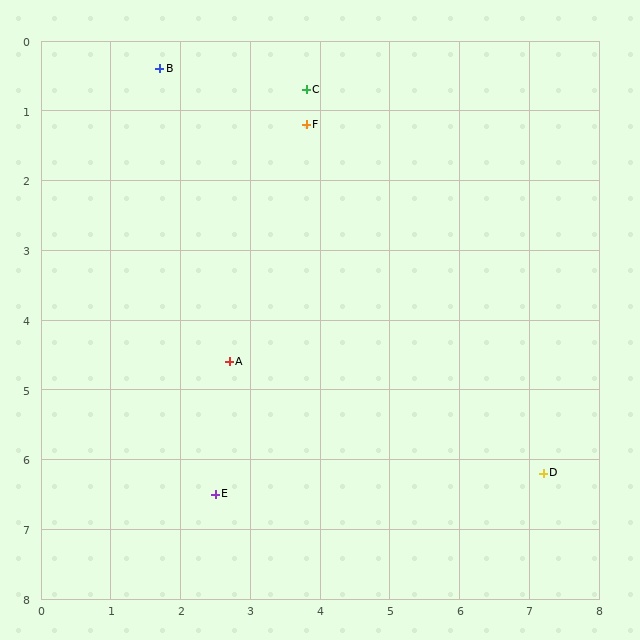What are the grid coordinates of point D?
Point D is at approximately (7.2, 6.2).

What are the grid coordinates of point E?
Point E is at approximately (2.5, 6.5).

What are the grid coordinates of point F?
Point F is at approximately (3.8, 1.2).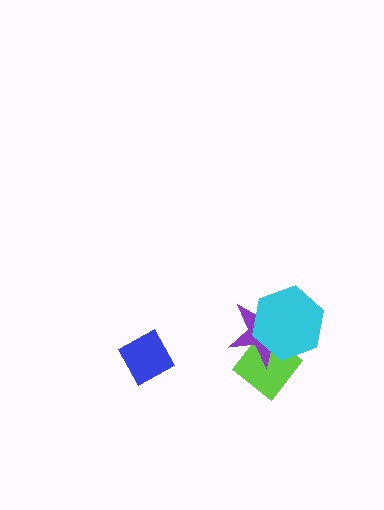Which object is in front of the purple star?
The cyan hexagon is in front of the purple star.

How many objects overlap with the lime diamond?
2 objects overlap with the lime diamond.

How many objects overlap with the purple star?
2 objects overlap with the purple star.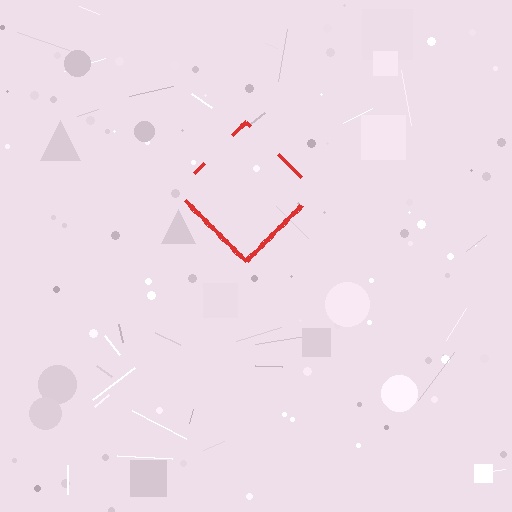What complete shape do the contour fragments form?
The contour fragments form a diamond.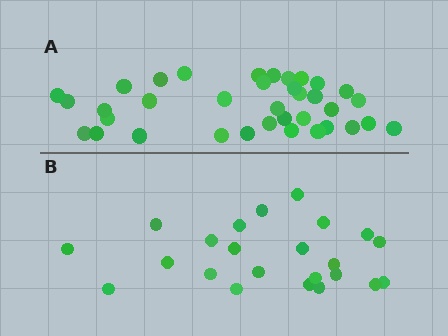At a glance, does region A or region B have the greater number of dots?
Region A (the top region) has more dots.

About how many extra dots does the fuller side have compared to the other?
Region A has approximately 15 more dots than region B.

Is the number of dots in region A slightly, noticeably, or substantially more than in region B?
Region A has substantially more. The ratio is roughly 1.6 to 1.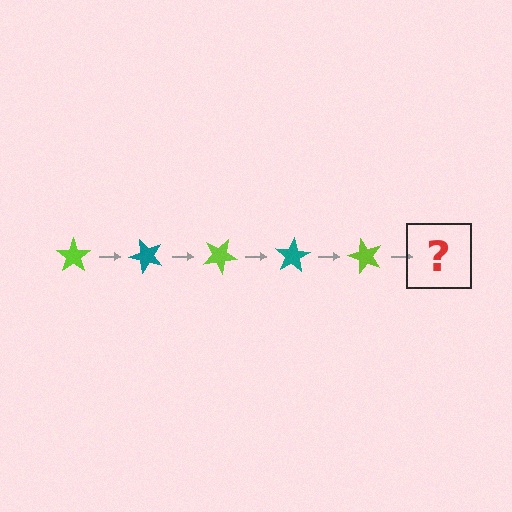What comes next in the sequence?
The next element should be a teal star, rotated 250 degrees from the start.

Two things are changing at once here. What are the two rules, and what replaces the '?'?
The two rules are that it rotates 50 degrees each step and the color cycles through lime and teal. The '?' should be a teal star, rotated 250 degrees from the start.